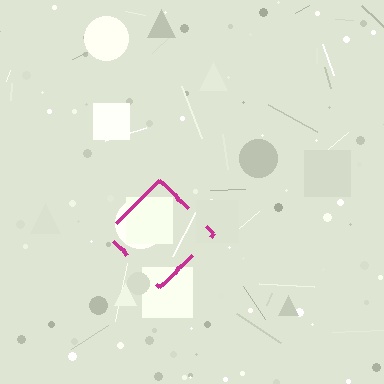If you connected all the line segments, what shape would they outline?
They would outline a diamond.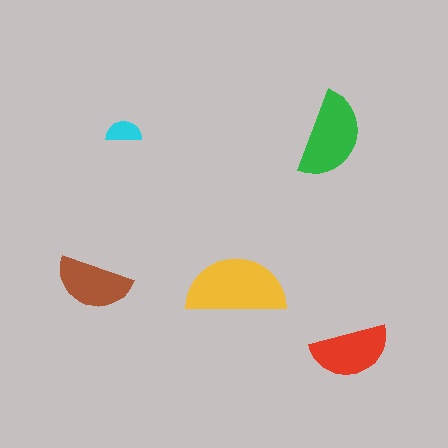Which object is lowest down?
The red semicircle is bottommost.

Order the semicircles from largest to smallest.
the yellow one, the green one, the red one, the brown one, the cyan one.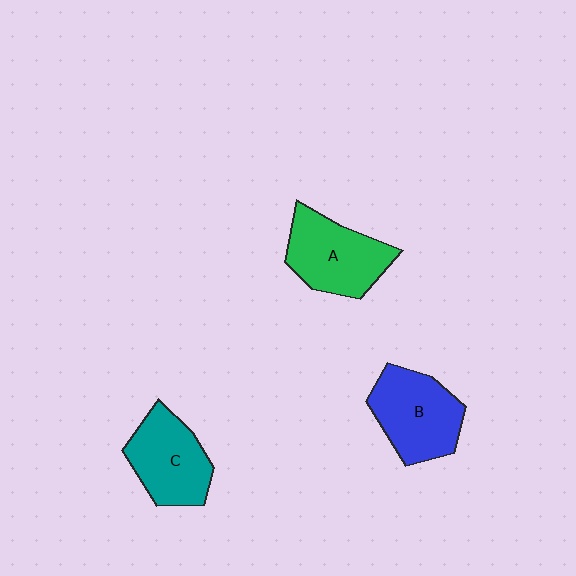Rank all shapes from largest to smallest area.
From largest to smallest: B (blue), A (green), C (teal).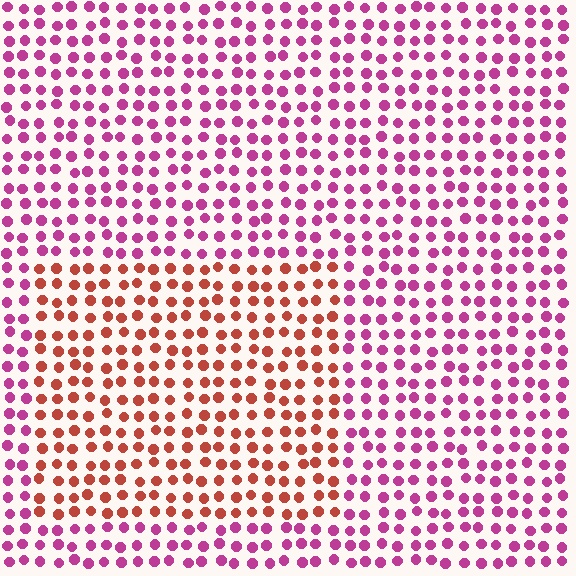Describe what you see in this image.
The image is filled with small magenta elements in a uniform arrangement. A rectangle-shaped region is visible where the elements are tinted to a slightly different hue, forming a subtle color boundary.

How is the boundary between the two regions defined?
The boundary is defined purely by a slight shift in hue (about 47 degrees). Spacing, size, and orientation are identical on both sides.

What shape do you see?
I see a rectangle.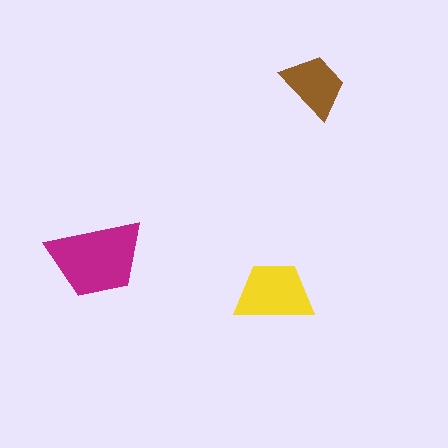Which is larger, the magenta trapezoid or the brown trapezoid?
The magenta one.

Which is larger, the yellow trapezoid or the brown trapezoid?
The yellow one.